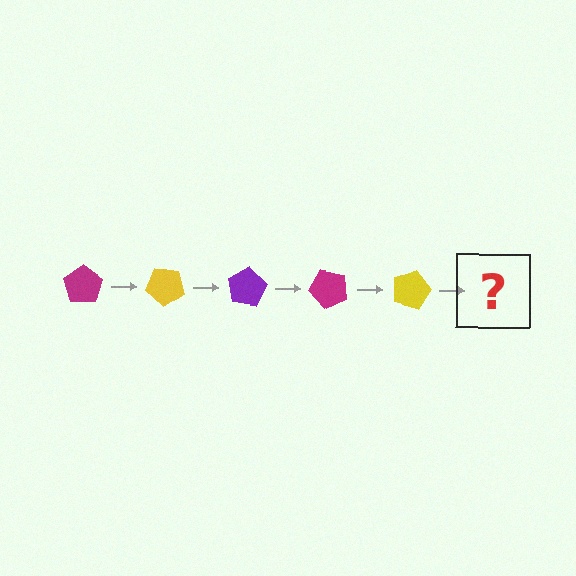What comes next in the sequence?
The next element should be a purple pentagon, rotated 200 degrees from the start.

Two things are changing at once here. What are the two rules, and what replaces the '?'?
The two rules are that it rotates 40 degrees each step and the color cycles through magenta, yellow, and purple. The '?' should be a purple pentagon, rotated 200 degrees from the start.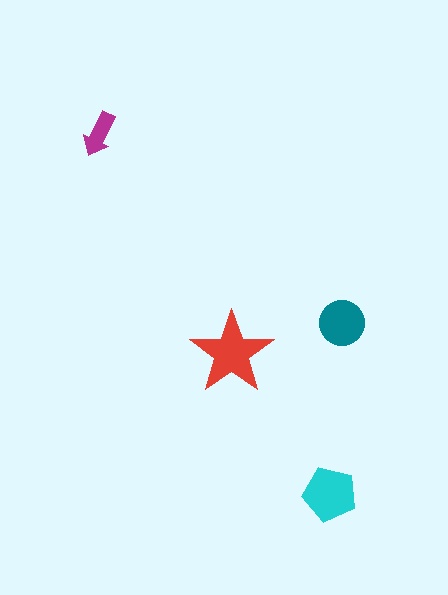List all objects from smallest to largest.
The magenta arrow, the teal circle, the cyan pentagon, the red star.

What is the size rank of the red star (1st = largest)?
1st.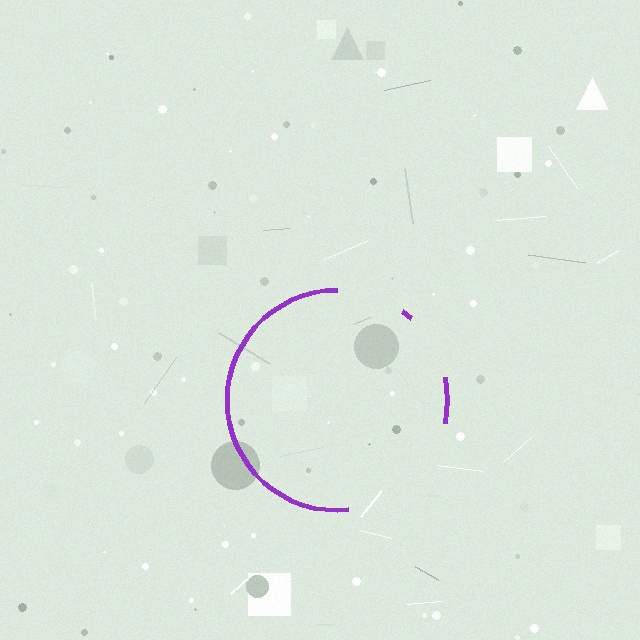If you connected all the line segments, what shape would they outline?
They would outline a circle.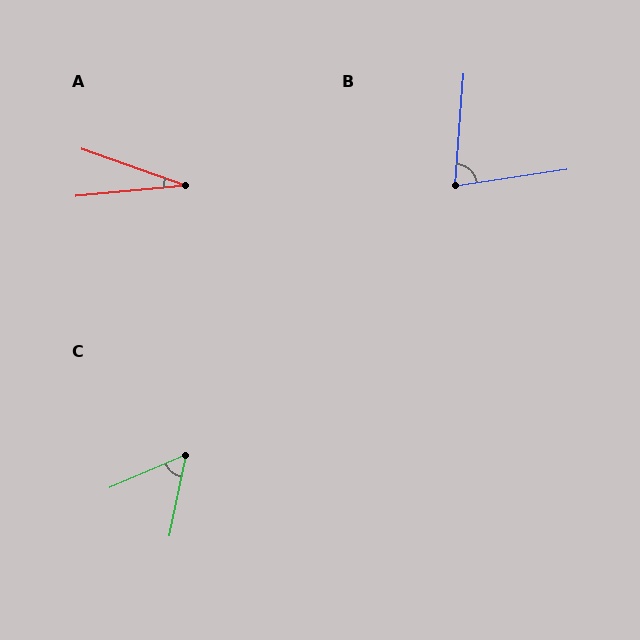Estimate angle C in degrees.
Approximately 55 degrees.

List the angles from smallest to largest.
A (25°), C (55°), B (77°).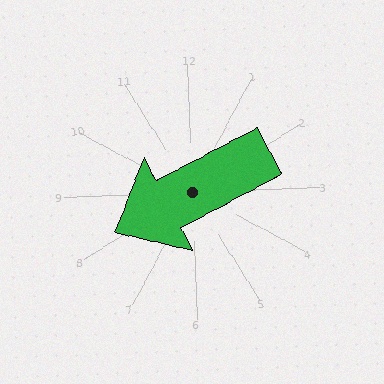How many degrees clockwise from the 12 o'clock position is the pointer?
Approximately 244 degrees.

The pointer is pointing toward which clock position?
Roughly 8 o'clock.